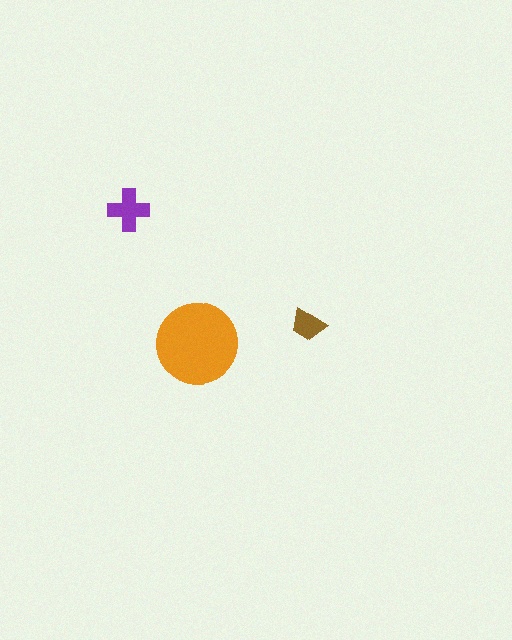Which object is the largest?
The orange circle.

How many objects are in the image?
There are 3 objects in the image.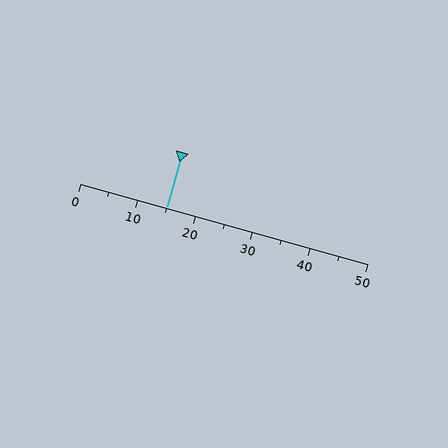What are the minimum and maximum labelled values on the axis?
The axis runs from 0 to 50.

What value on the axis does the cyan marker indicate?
The marker indicates approximately 15.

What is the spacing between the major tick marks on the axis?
The major ticks are spaced 10 apart.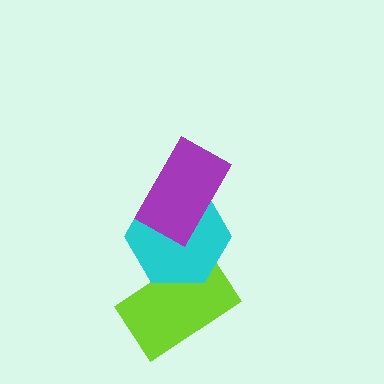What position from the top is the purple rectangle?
The purple rectangle is 1st from the top.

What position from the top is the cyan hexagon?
The cyan hexagon is 2nd from the top.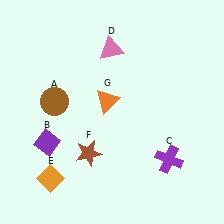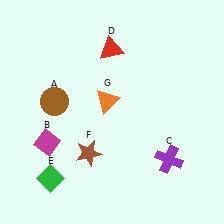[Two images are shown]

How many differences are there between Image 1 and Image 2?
There are 3 differences between the two images.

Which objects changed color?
B changed from purple to magenta. D changed from pink to red. E changed from orange to green.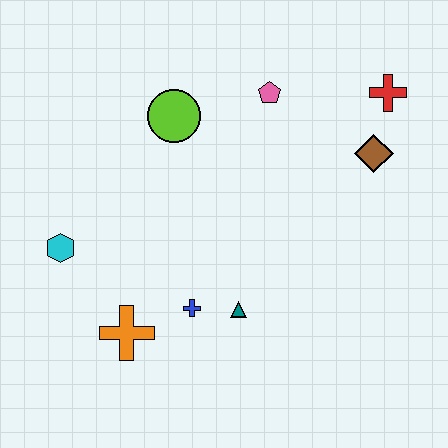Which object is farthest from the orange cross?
The red cross is farthest from the orange cross.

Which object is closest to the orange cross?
The blue cross is closest to the orange cross.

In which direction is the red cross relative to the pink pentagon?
The red cross is to the right of the pink pentagon.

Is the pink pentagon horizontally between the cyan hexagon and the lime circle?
No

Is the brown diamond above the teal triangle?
Yes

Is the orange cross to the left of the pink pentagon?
Yes